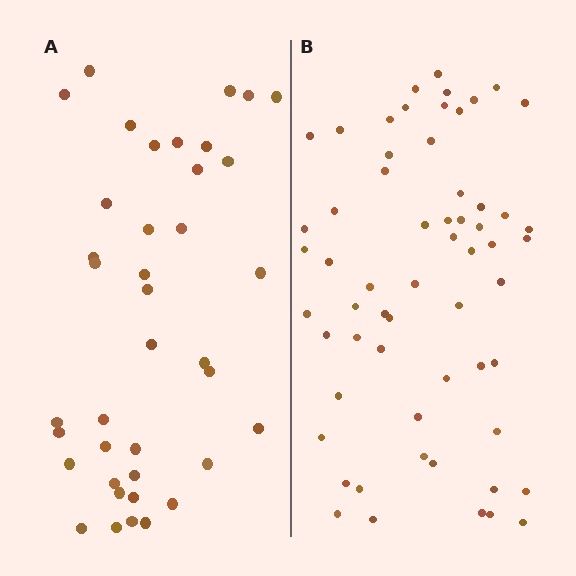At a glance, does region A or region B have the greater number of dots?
Region B (the right region) has more dots.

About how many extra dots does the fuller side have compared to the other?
Region B has approximately 20 more dots than region A.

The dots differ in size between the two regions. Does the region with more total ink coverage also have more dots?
No. Region A has more total ink coverage because its dots are larger, but region B actually contains more individual dots. Total area can be misleading — the number of items is what matters here.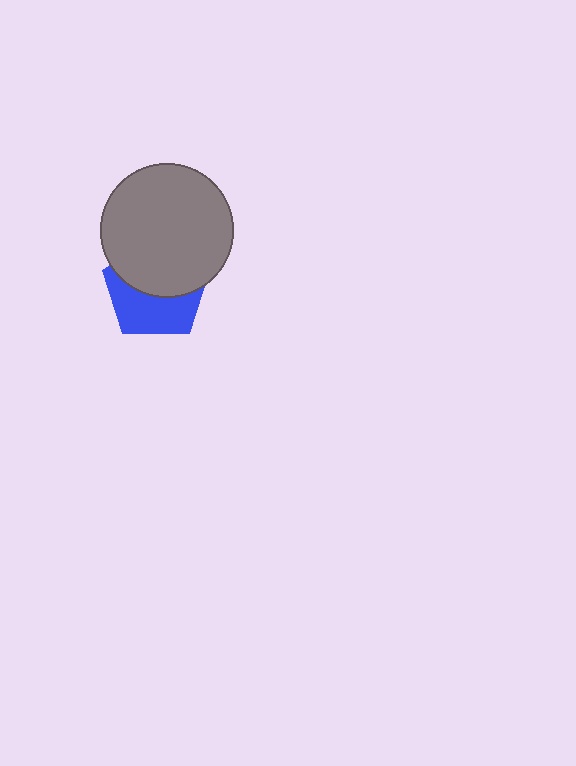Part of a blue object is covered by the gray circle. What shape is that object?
It is a pentagon.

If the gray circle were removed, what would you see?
You would see the complete blue pentagon.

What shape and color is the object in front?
The object in front is a gray circle.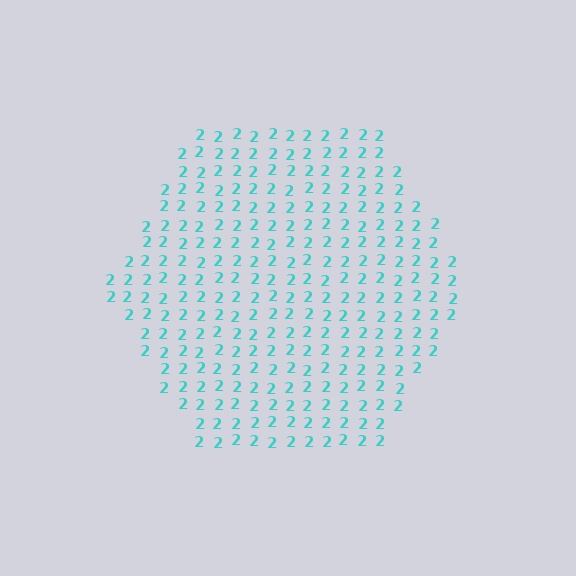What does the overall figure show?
The overall figure shows a hexagon.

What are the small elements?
The small elements are digit 2's.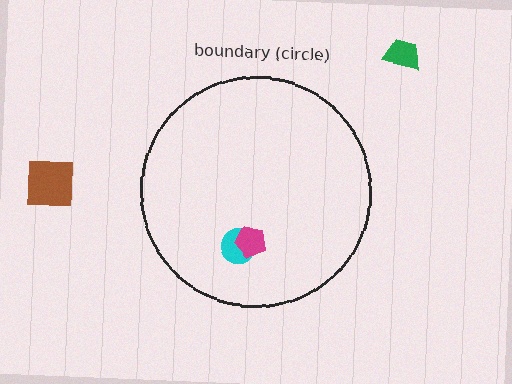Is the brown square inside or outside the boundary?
Outside.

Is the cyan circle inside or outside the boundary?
Inside.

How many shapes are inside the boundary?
2 inside, 2 outside.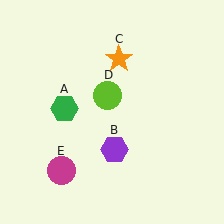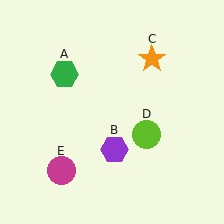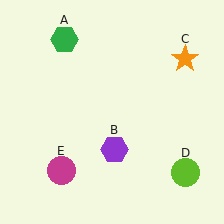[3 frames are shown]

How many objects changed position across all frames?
3 objects changed position: green hexagon (object A), orange star (object C), lime circle (object D).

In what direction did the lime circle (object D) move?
The lime circle (object D) moved down and to the right.